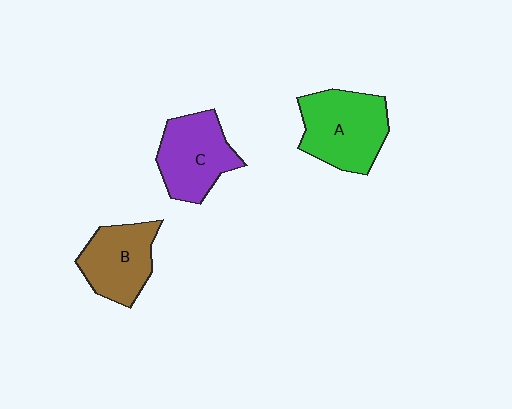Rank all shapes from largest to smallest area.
From largest to smallest: A (green), C (purple), B (brown).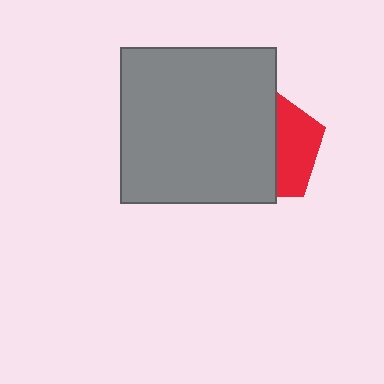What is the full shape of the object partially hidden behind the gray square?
The partially hidden object is a red pentagon.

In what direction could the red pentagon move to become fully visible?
The red pentagon could move right. That would shift it out from behind the gray square entirely.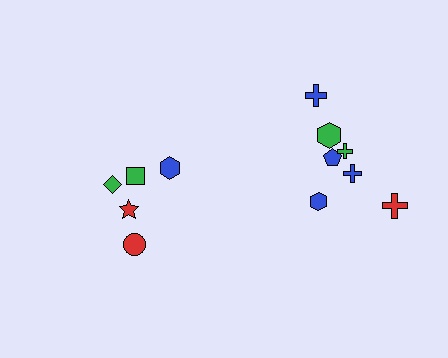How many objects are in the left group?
There are 5 objects.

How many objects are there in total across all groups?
There are 12 objects.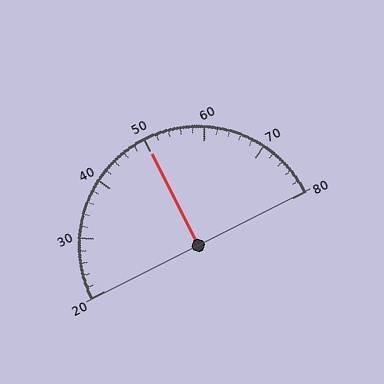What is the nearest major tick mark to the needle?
The nearest major tick mark is 50.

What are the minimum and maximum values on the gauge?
The gauge ranges from 20 to 80.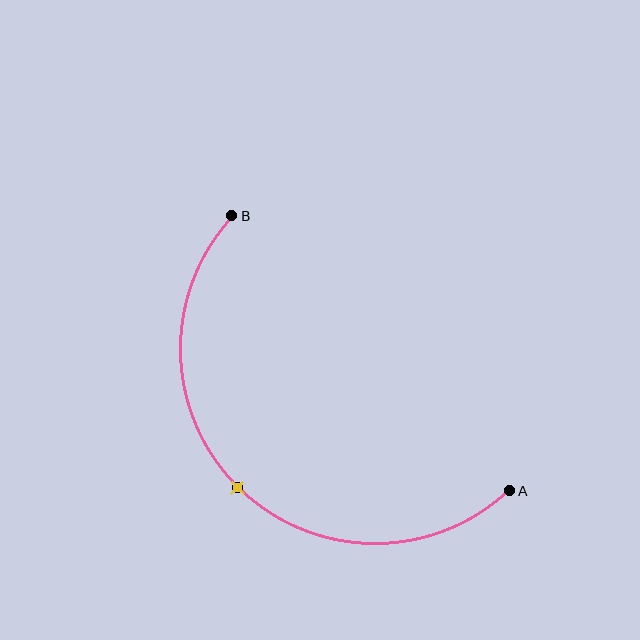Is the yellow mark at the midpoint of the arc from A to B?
Yes. The yellow mark lies on the arc at equal arc-length from both A and B — it is the arc midpoint.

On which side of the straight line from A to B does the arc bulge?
The arc bulges below and to the left of the straight line connecting A and B.